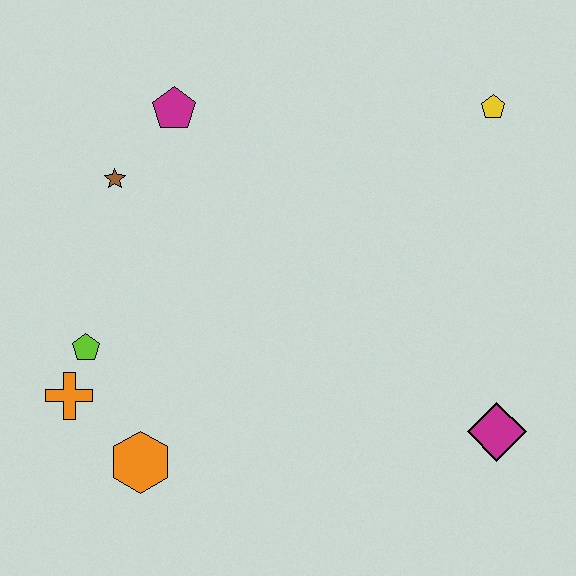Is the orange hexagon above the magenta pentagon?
No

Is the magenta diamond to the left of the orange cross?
No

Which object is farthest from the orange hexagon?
The yellow pentagon is farthest from the orange hexagon.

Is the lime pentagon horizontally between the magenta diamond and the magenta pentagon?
No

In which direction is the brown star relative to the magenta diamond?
The brown star is to the left of the magenta diamond.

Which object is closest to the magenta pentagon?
The brown star is closest to the magenta pentagon.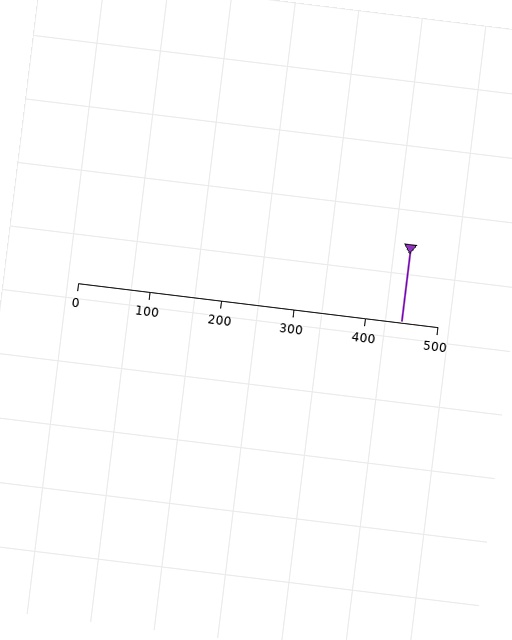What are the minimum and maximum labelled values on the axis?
The axis runs from 0 to 500.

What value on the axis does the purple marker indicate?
The marker indicates approximately 450.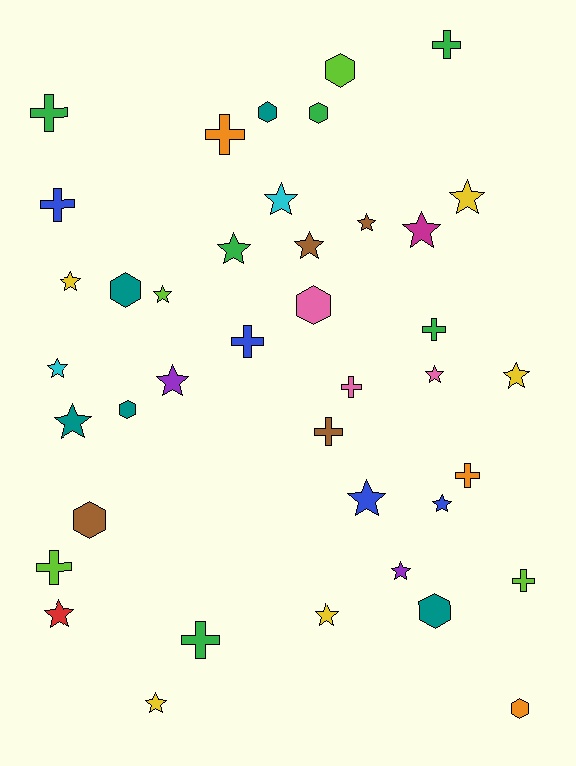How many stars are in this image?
There are 19 stars.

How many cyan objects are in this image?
There are 2 cyan objects.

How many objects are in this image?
There are 40 objects.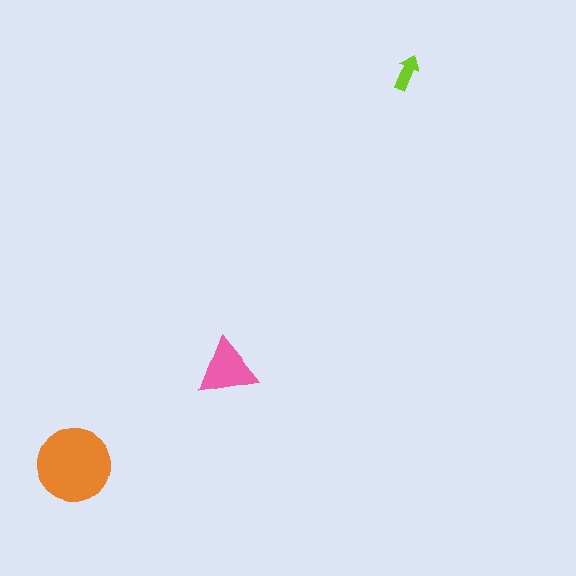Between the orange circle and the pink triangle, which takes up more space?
The orange circle.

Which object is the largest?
The orange circle.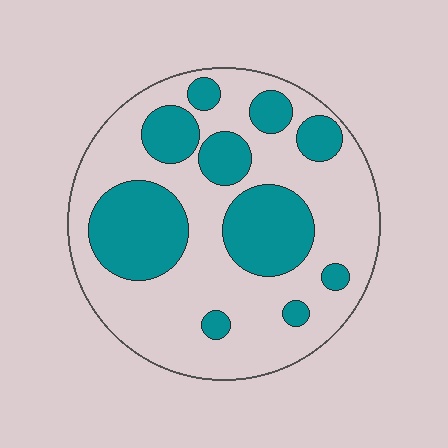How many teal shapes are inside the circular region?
10.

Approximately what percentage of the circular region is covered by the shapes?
Approximately 35%.